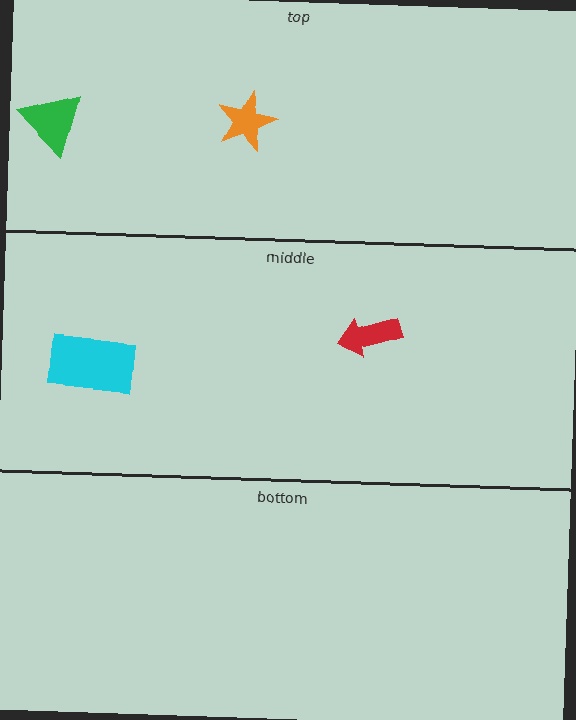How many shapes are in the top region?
2.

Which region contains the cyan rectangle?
The middle region.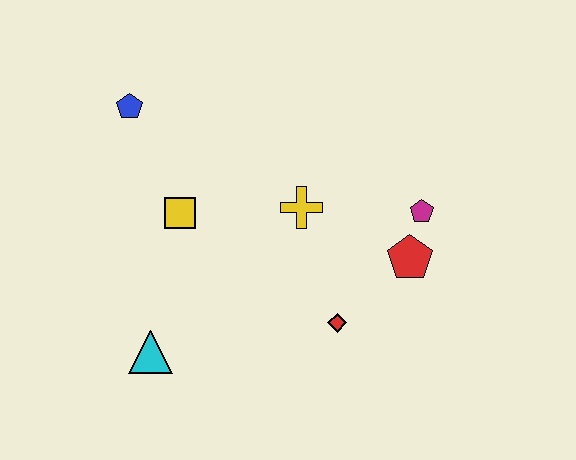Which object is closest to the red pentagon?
The magenta pentagon is closest to the red pentagon.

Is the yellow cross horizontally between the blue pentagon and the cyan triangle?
No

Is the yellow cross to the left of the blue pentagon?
No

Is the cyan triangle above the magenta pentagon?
No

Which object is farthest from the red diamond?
The blue pentagon is farthest from the red diamond.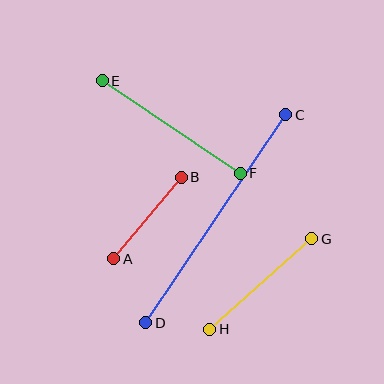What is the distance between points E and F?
The distance is approximately 166 pixels.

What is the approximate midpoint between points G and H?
The midpoint is at approximately (261, 284) pixels.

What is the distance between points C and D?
The distance is approximately 251 pixels.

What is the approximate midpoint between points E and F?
The midpoint is at approximately (171, 127) pixels.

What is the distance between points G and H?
The distance is approximately 136 pixels.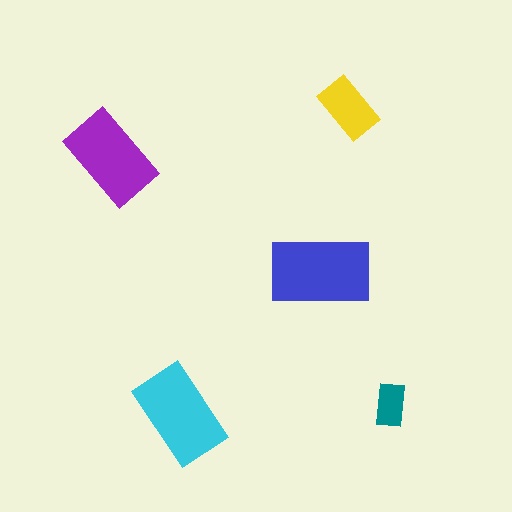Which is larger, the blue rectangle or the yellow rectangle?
The blue one.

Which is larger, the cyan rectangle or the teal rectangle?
The cyan one.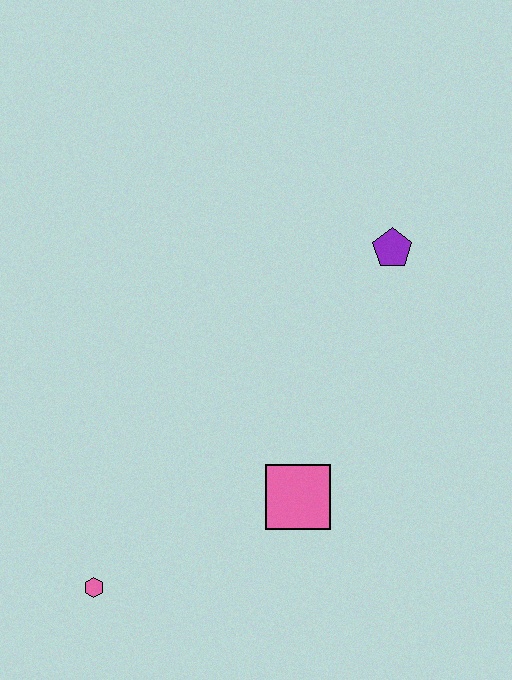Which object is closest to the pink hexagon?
The pink square is closest to the pink hexagon.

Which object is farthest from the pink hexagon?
The purple pentagon is farthest from the pink hexagon.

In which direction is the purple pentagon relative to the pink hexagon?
The purple pentagon is above the pink hexagon.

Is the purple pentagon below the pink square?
No